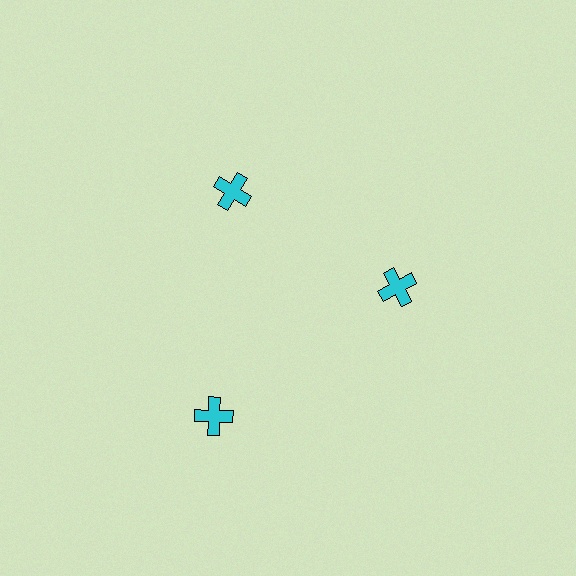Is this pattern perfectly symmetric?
No. The 3 cyan crosses are arranged in a ring, but one element near the 7 o'clock position is pushed outward from the center, breaking the 3-fold rotational symmetry.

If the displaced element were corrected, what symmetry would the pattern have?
It would have 3-fold rotational symmetry — the pattern would map onto itself every 120 degrees.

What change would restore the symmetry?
The symmetry would be restored by moving it inward, back onto the ring so that all 3 crosses sit at equal angles and equal distance from the center.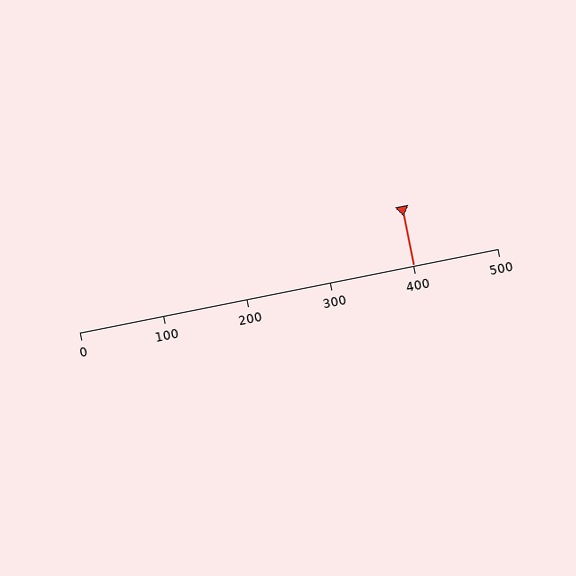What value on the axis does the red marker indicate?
The marker indicates approximately 400.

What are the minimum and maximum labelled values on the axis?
The axis runs from 0 to 500.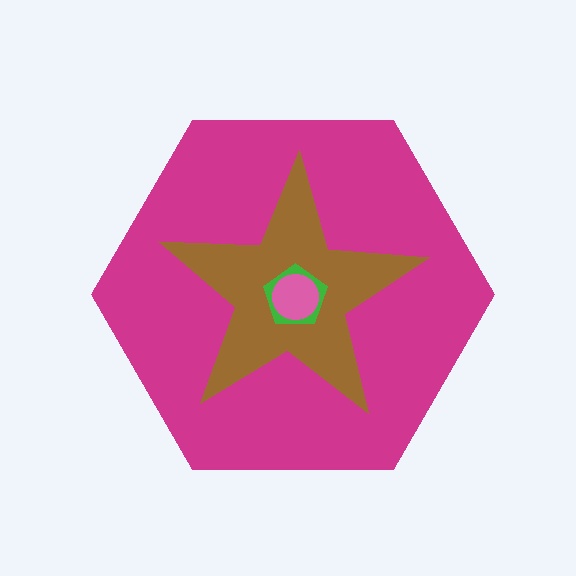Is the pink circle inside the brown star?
Yes.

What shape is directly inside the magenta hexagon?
The brown star.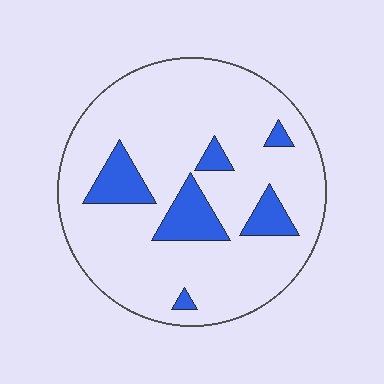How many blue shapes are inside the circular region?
6.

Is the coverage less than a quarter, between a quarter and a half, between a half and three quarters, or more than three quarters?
Less than a quarter.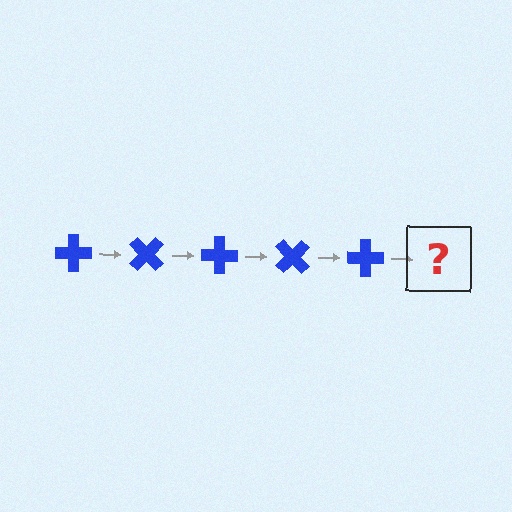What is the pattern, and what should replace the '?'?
The pattern is that the cross rotates 45 degrees each step. The '?' should be a blue cross rotated 225 degrees.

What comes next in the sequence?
The next element should be a blue cross rotated 225 degrees.